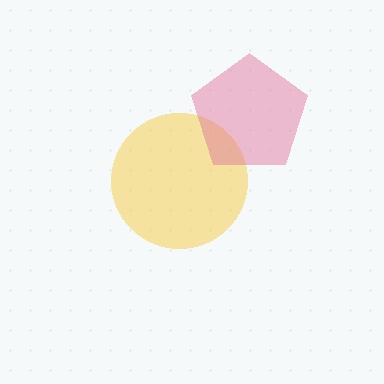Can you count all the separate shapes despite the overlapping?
Yes, there are 2 separate shapes.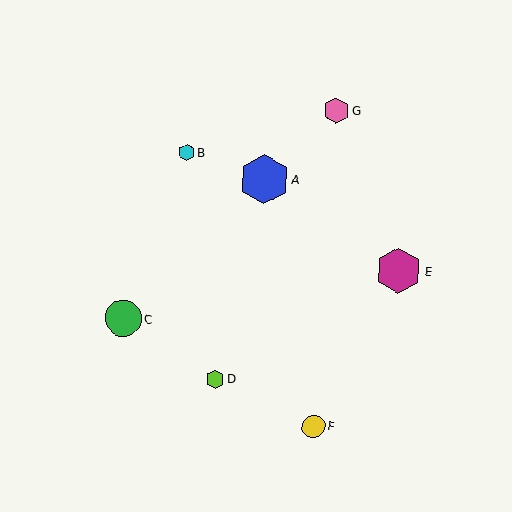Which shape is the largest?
The blue hexagon (labeled A) is the largest.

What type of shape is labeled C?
Shape C is a green circle.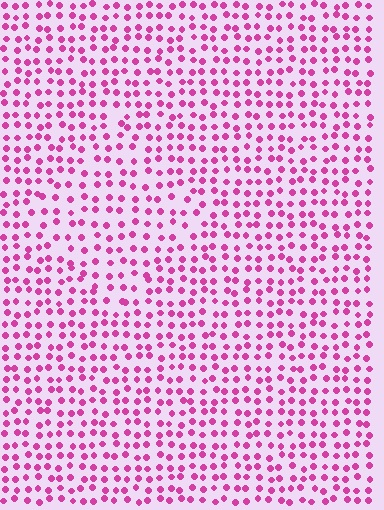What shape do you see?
I see a diamond.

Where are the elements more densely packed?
The elements are more densely packed outside the diamond boundary.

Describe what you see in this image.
The image contains small magenta elements arranged at two different densities. A diamond-shaped region is visible where the elements are less densely packed than the surrounding area.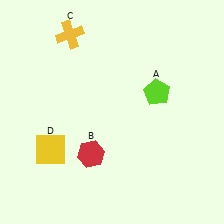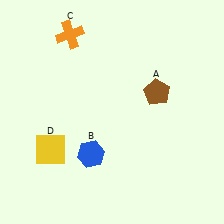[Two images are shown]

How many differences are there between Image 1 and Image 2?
There are 3 differences between the two images.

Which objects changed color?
A changed from lime to brown. B changed from red to blue. C changed from yellow to orange.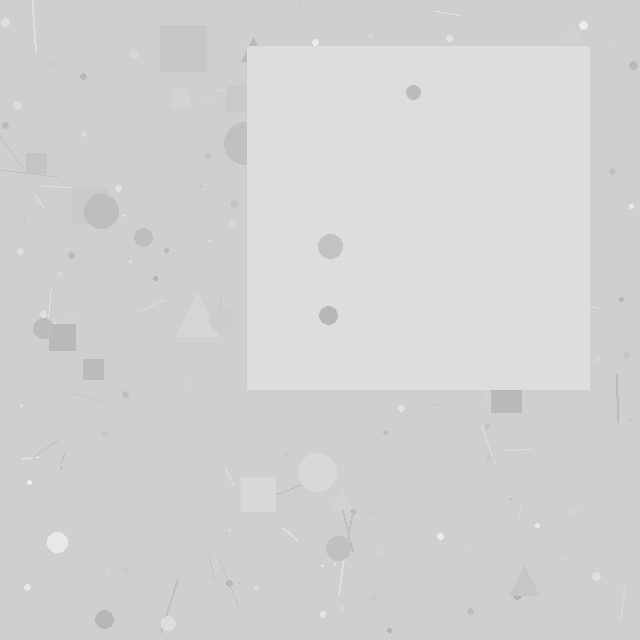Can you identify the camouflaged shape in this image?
The camouflaged shape is a square.